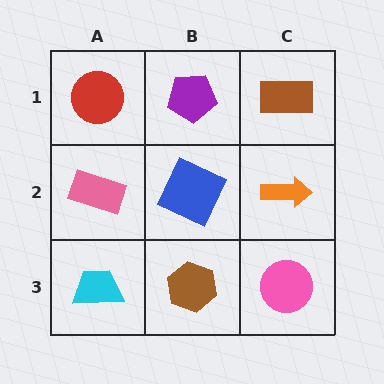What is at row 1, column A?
A red circle.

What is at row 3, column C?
A pink circle.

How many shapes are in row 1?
3 shapes.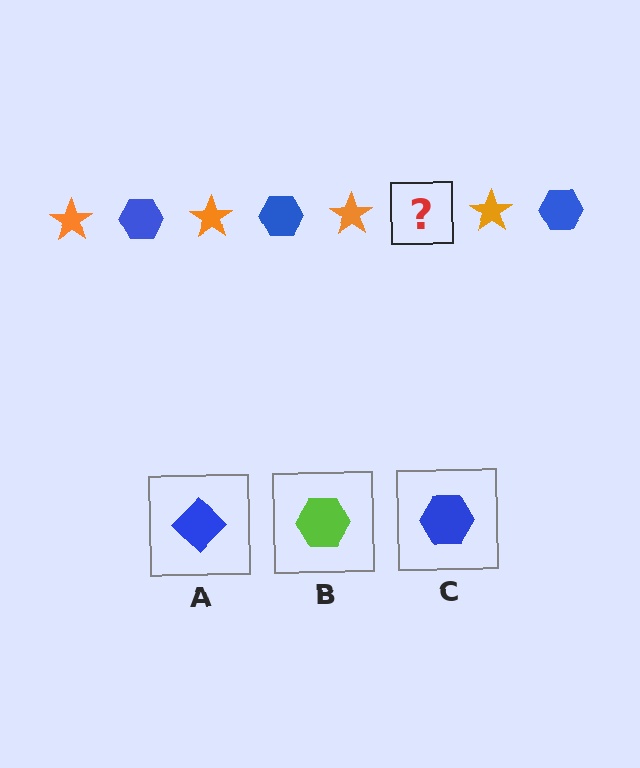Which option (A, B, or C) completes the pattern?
C.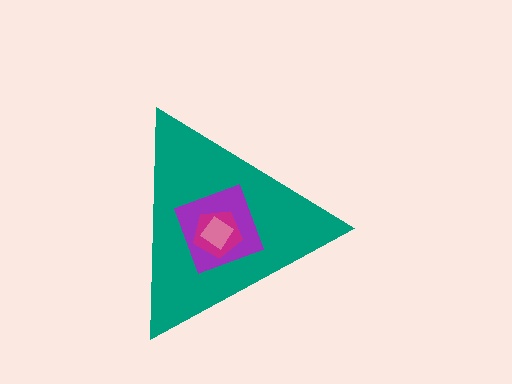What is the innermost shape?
The pink diamond.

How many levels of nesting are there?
4.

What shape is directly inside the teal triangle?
The purple square.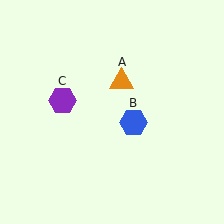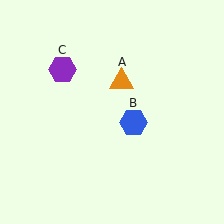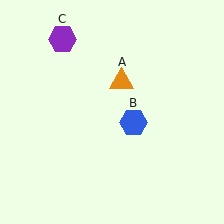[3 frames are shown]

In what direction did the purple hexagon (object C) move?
The purple hexagon (object C) moved up.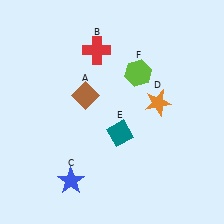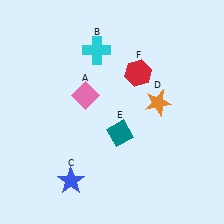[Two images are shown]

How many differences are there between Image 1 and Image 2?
There are 3 differences between the two images.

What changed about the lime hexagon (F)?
In Image 1, F is lime. In Image 2, it changed to red.